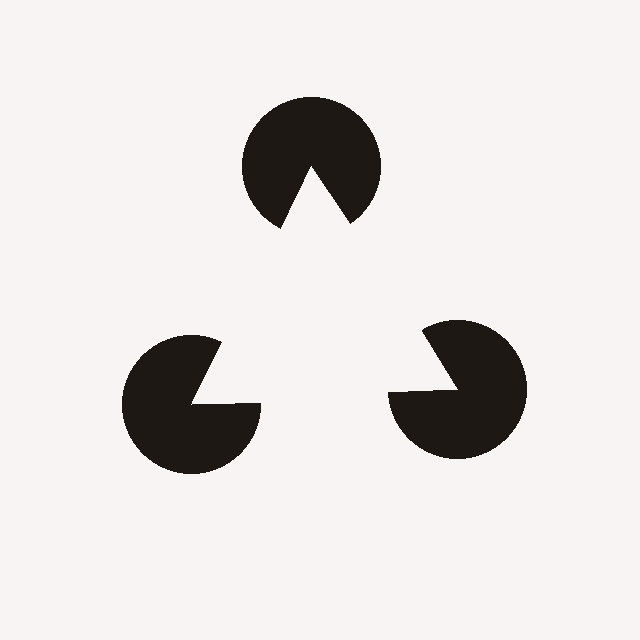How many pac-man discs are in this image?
There are 3 — one at each vertex of the illusory triangle.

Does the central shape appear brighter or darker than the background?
It typically appears slightly brighter than the background, even though no actual brightness change is drawn.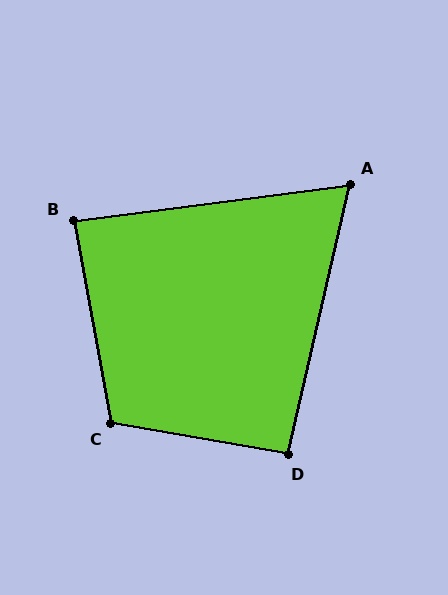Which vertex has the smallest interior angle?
A, at approximately 70 degrees.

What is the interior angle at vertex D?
Approximately 93 degrees (approximately right).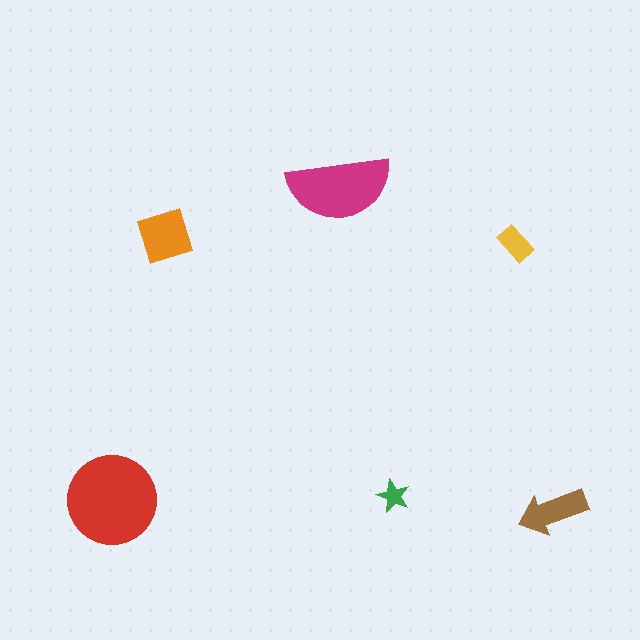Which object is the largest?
The red circle.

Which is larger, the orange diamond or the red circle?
The red circle.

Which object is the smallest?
The green star.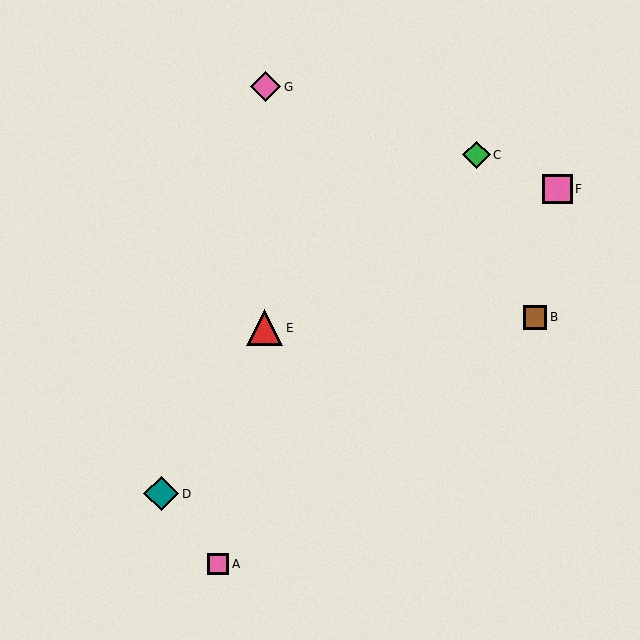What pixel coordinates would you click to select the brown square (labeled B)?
Click at (535, 317) to select the brown square B.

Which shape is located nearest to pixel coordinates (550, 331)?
The brown square (labeled B) at (535, 317) is nearest to that location.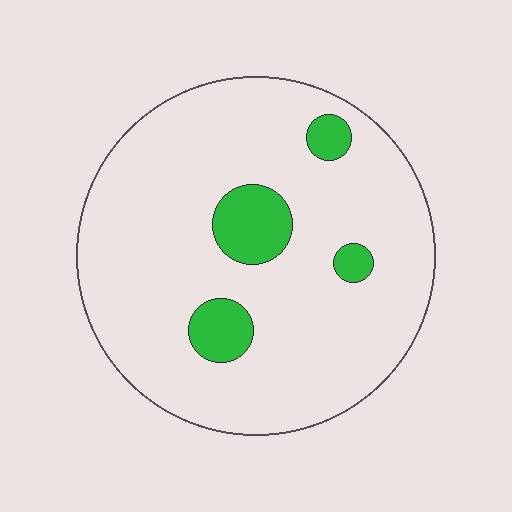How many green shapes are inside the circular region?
4.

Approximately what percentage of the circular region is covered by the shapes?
Approximately 10%.